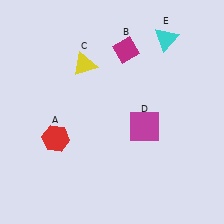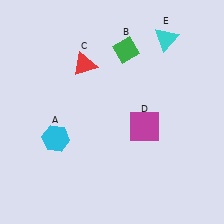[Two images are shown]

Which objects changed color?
A changed from red to cyan. B changed from magenta to green. C changed from yellow to red.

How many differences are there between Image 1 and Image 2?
There are 3 differences between the two images.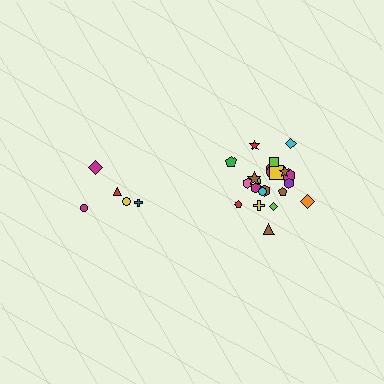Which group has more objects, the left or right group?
The right group.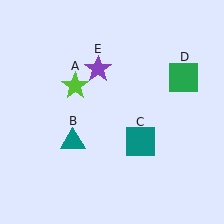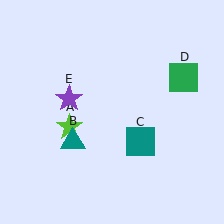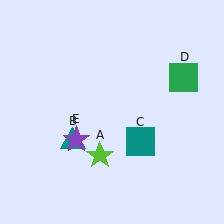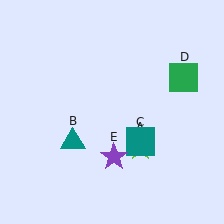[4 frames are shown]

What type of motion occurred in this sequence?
The lime star (object A), purple star (object E) rotated counterclockwise around the center of the scene.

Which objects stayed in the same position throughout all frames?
Teal triangle (object B) and teal square (object C) and green square (object D) remained stationary.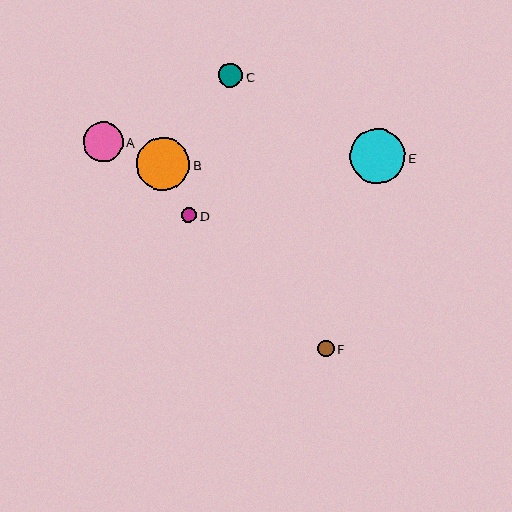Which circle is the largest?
Circle E is the largest with a size of approximately 55 pixels.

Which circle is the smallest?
Circle D is the smallest with a size of approximately 15 pixels.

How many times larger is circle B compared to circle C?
Circle B is approximately 2.2 times the size of circle C.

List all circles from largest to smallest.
From largest to smallest: E, B, A, C, F, D.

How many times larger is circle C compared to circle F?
Circle C is approximately 1.5 times the size of circle F.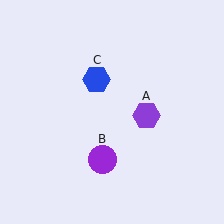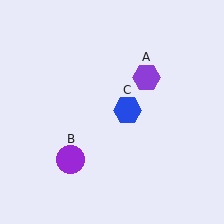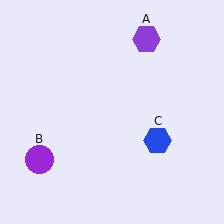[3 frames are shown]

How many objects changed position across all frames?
3 objects changed position: purple hexagon (object A), purple circle (object B), blue hexagon (object C).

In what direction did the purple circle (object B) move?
The purple circle (object B) moved left.